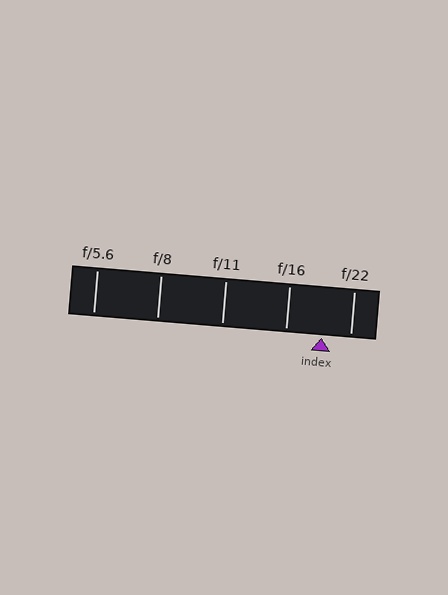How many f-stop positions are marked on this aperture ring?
There are 5 f-stop positions marked.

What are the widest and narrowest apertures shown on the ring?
The widest aperture shown is f/5.6 and the narrowest is f/22.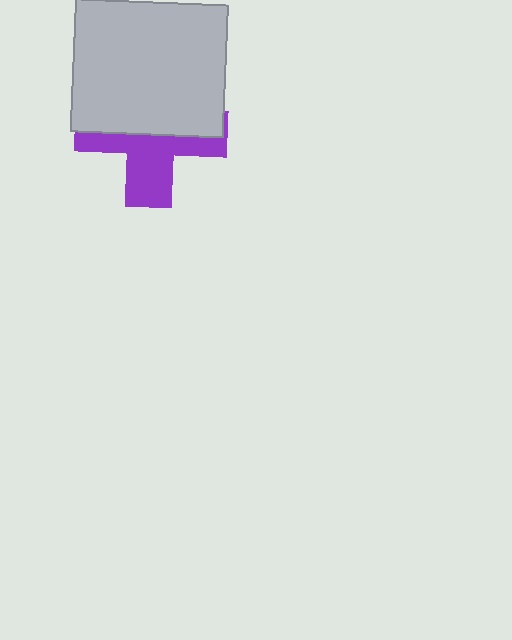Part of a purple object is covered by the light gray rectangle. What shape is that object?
It is a cross.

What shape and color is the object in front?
The object in front is a light gray rectangle.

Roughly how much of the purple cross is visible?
About half of it is visible (roughly 46%).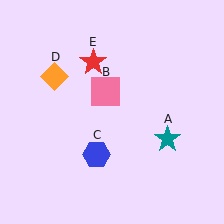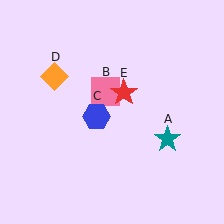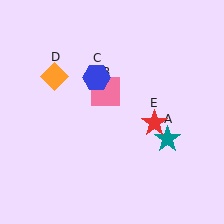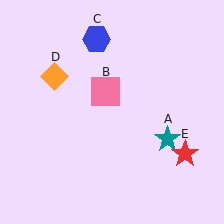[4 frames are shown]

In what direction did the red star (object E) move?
The red star (object E) moved down and to the right.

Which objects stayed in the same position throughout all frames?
Teal star (object A) and pink square (object B) and orange diamond (object D) remained stationary.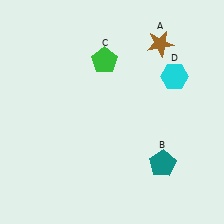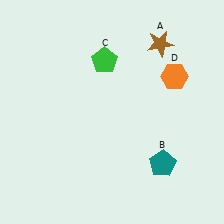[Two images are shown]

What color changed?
The hexagon (D) changed from cyan in Image 1 to orange in Image 2.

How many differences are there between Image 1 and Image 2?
There is 1 difference between the two images.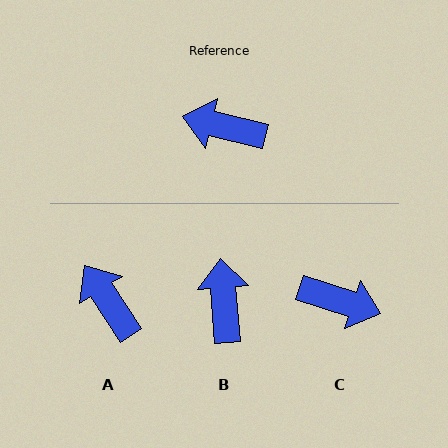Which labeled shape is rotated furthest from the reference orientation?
C, about 176 degrees away.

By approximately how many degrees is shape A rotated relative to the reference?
Approximately 43 degrees clockwise.